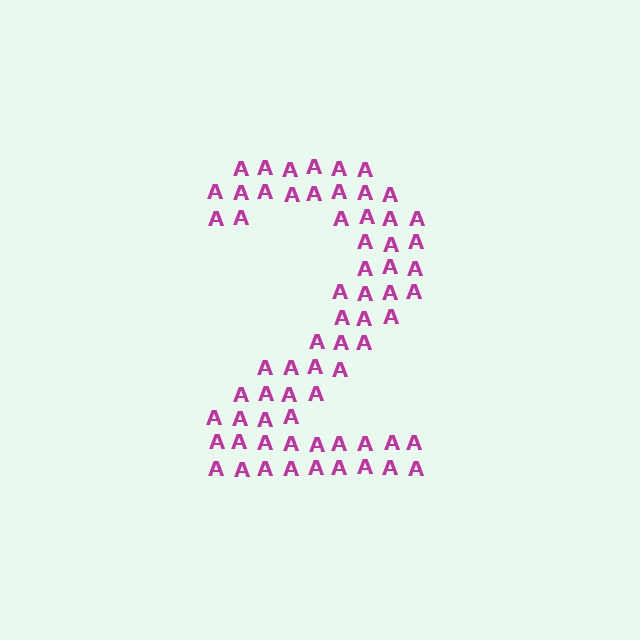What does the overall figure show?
The overall figure shows the digit 2.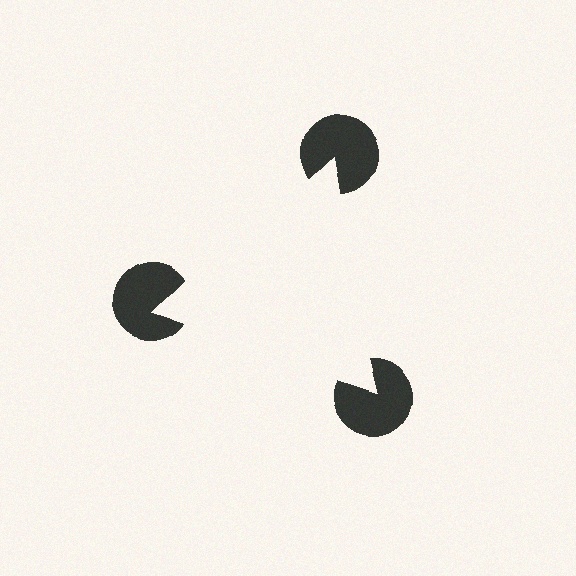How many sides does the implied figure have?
3 sides.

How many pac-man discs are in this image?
There are 3 — one at each vertex of the illusory triangle.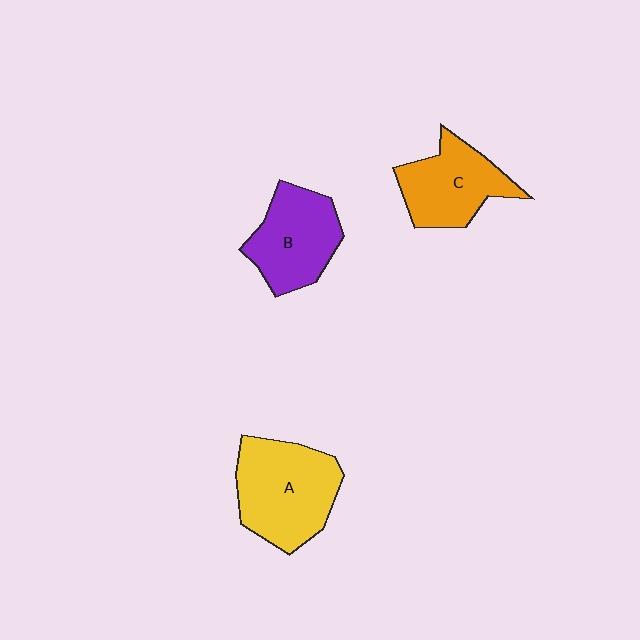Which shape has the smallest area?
Shape C (orange).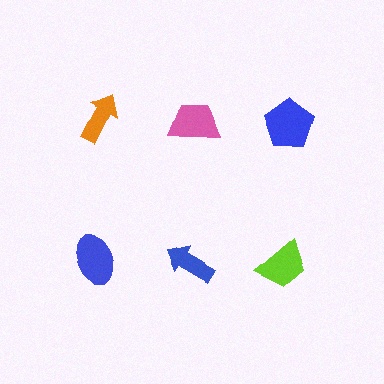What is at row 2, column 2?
A blue arrow.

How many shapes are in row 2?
3 shapes.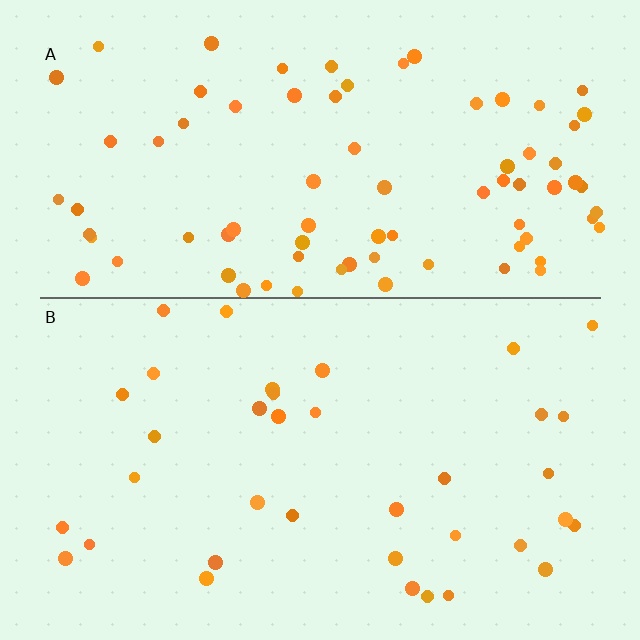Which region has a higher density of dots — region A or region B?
A (the top).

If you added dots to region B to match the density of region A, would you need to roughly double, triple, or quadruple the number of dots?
Approximately double.